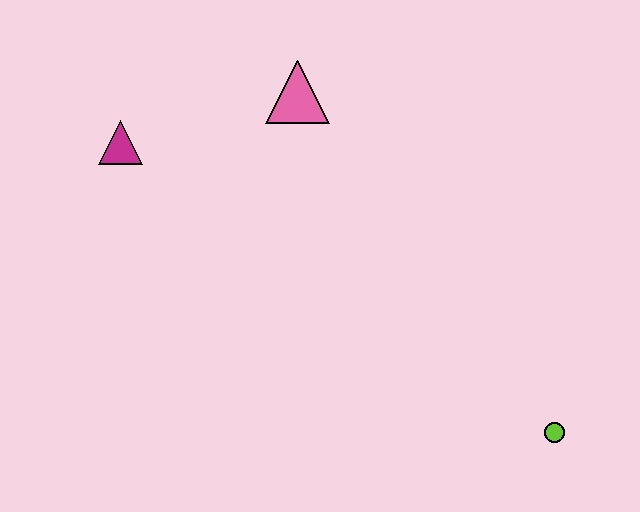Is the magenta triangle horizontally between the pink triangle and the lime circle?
No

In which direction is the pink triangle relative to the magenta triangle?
The pink triangle is to the right of the magenta triangle.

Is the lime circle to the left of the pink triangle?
No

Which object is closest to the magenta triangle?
The pink triangle is closest to the magenta triangle.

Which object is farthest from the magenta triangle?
The lime circle is farthest from the magenta triangle.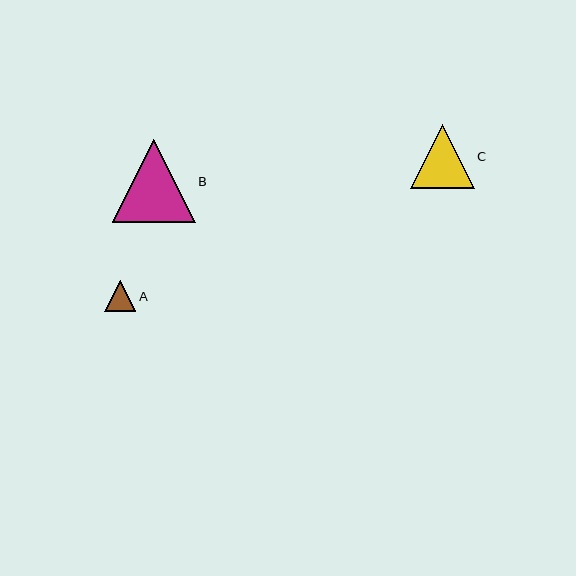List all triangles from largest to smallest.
From largest to smallest: B, C, A.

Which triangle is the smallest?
Triangle A is the smallest with a size of approximately 31 pixels.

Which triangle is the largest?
Triangle B is the largest with a size of approximately 83 pixels.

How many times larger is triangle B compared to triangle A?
Triangle B is approximately 2.7 times the size of triangle A.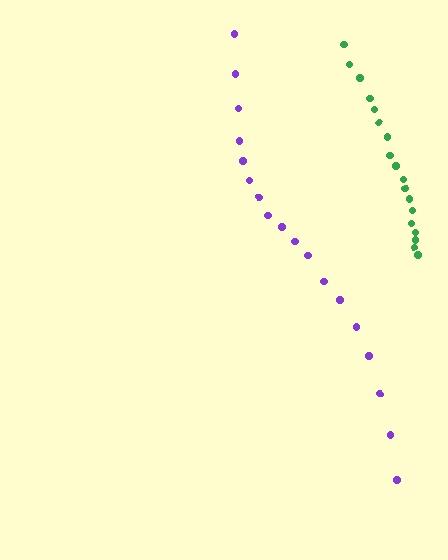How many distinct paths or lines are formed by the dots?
There are 2 distinct paths.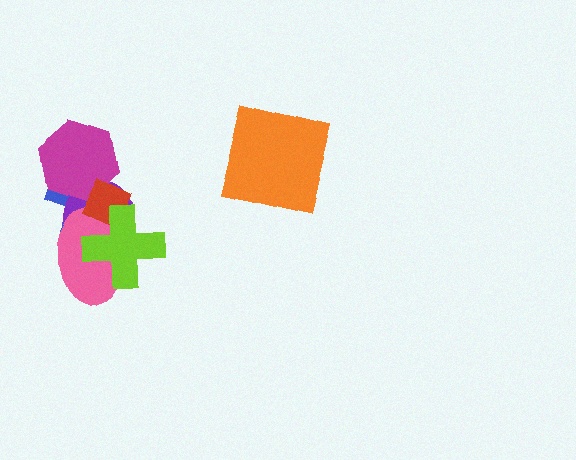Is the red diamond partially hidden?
Yes, it is partially covered by another shape.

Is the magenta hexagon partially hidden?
Yes, it is partially covered by another shape.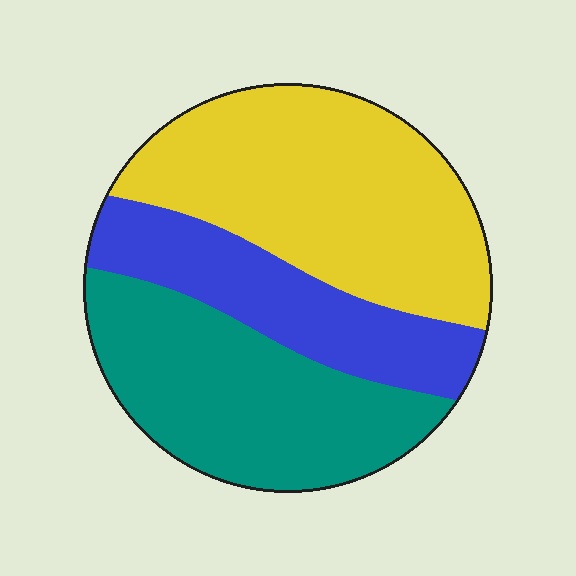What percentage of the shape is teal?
Teal covers around 35% of the shape.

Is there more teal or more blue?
Teal.